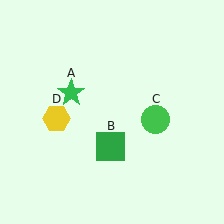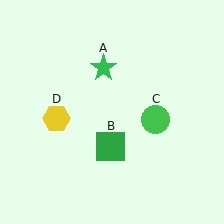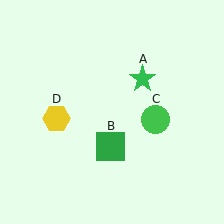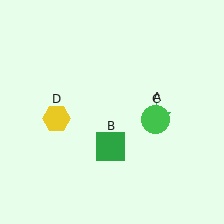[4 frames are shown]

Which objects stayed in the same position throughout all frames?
Green square (object B) and green circle (object C) and yellow hexagon (object D) remained stationary.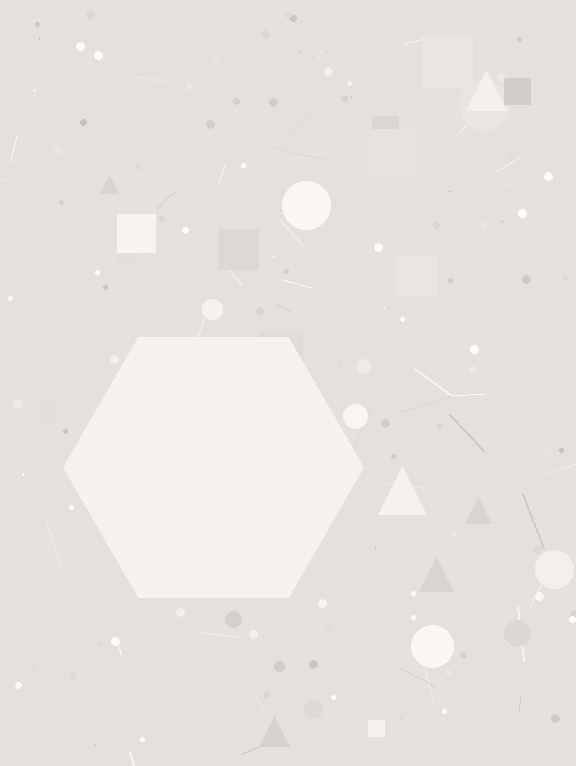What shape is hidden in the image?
A hexagon is hidden in the image.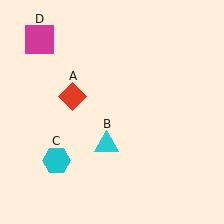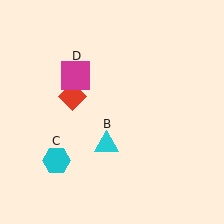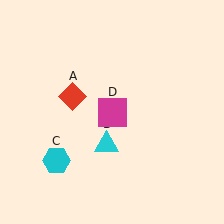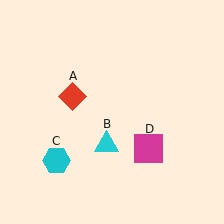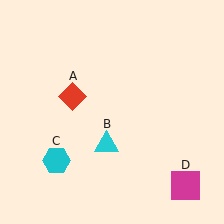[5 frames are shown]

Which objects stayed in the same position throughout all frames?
Red diamond (object A) and cyan triangle (object B) and cyan hexagon (object C) remained stationary.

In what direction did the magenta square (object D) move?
The magenta square (object D) moved down and to the right.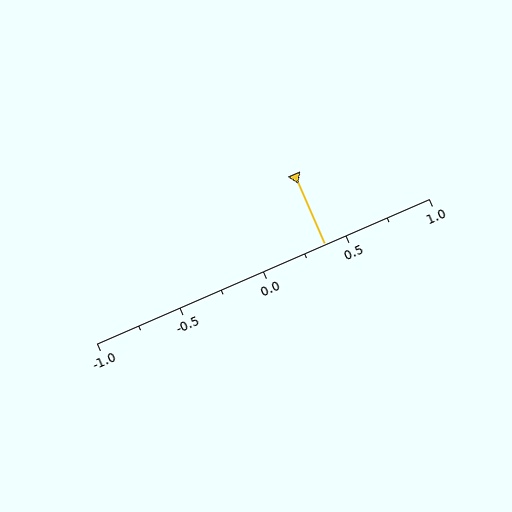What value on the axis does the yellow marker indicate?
The marker indicates approximately 0.38.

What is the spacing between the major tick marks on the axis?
The major ticks are spaced 0.5 apart.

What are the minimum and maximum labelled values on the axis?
The axis runs from -1.0 to 1.0.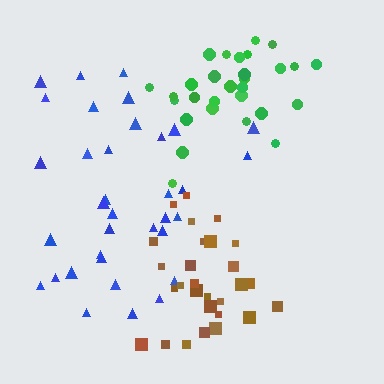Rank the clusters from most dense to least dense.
brown, green, blue.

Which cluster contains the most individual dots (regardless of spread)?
Blue (35).